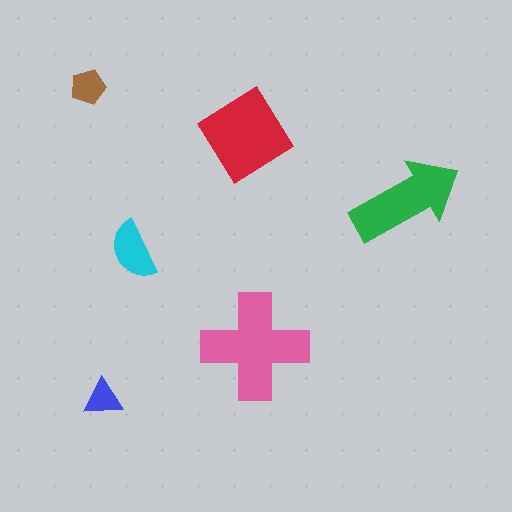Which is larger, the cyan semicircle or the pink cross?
The pink cross.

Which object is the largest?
The pink cross.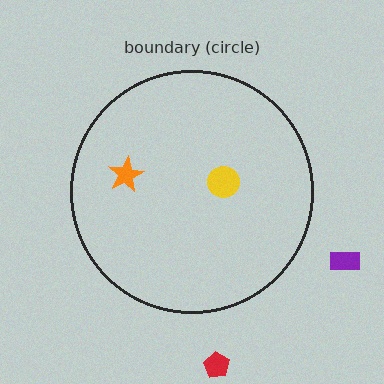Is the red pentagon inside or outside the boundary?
Outside.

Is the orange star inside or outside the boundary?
Inside.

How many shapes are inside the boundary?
2 inside, 2 outside.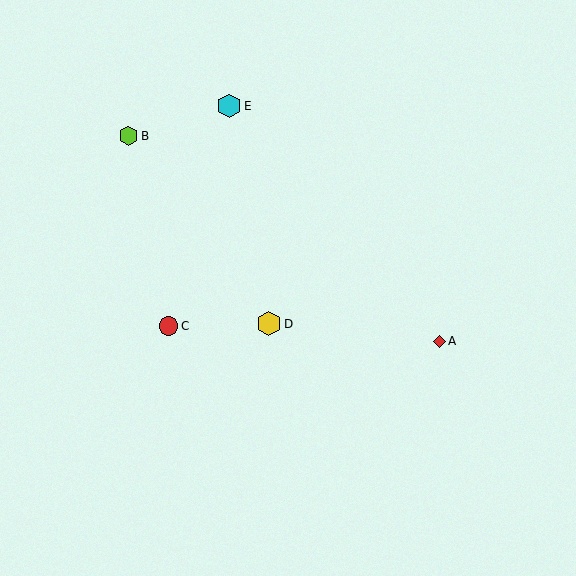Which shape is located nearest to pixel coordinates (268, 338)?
The yellow hexagon (labeled D) at (269, 324) is nearest to that location.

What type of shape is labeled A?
Shape A is a red diamond.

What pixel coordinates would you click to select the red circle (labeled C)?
Click at (169, 326) to select the red circle C.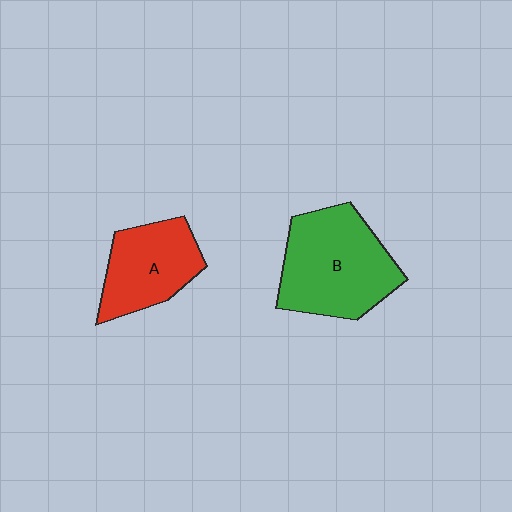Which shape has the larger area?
Shape B (green).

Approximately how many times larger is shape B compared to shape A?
Approximately 1.4 times.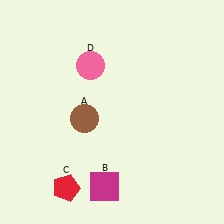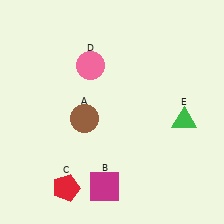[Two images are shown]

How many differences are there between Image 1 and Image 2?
There is 1 difference between the two images.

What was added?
A green triangle (E) was added in Image 2.